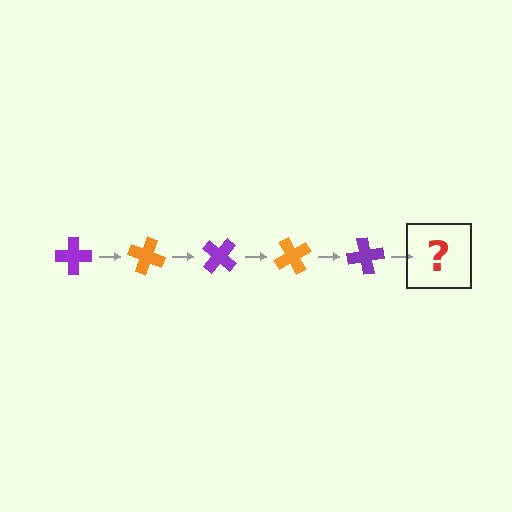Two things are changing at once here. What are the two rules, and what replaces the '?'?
The two rules are that it rotates 20 degrees each step and the color cycles through purple and orange. The '?' should be an orange cross, rotated 100 degrees from the start.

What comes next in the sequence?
The next element should be an orange cross, rotated 100 degrees from the start.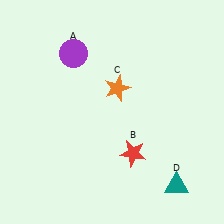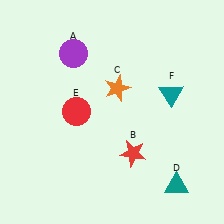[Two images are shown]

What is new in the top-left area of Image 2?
A red circle (E) was added in the top-left area of Image 2.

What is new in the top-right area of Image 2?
A teal triangle (F) was added in the top-right area of Image 2.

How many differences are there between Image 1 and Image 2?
There are 2 differences between the two images.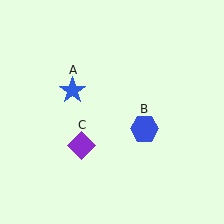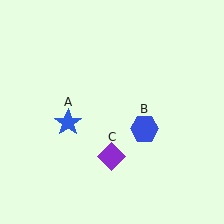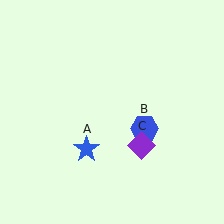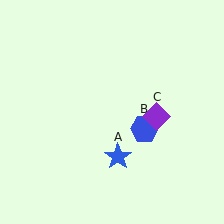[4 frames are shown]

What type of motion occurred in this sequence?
The blue star (object A), purple diamond (object C) rotated counterclockwise around the center of the scene.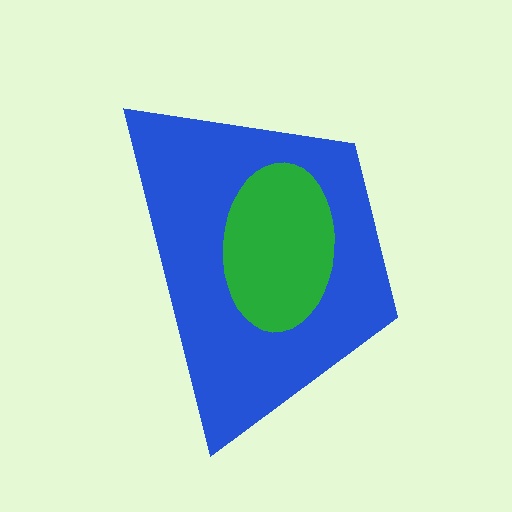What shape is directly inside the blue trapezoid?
The green ellipse.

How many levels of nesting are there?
2.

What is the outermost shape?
The blue trapezoid.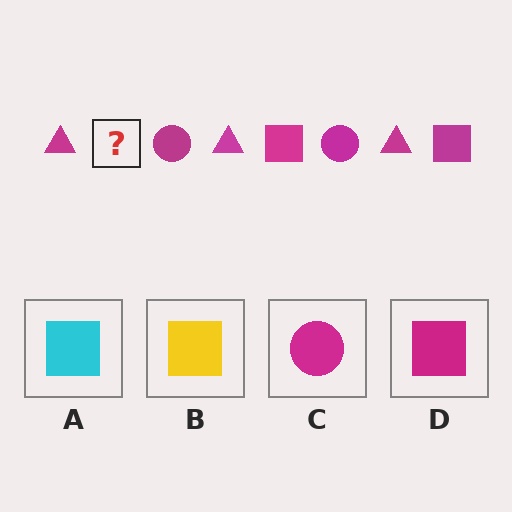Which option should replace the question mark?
Option D.